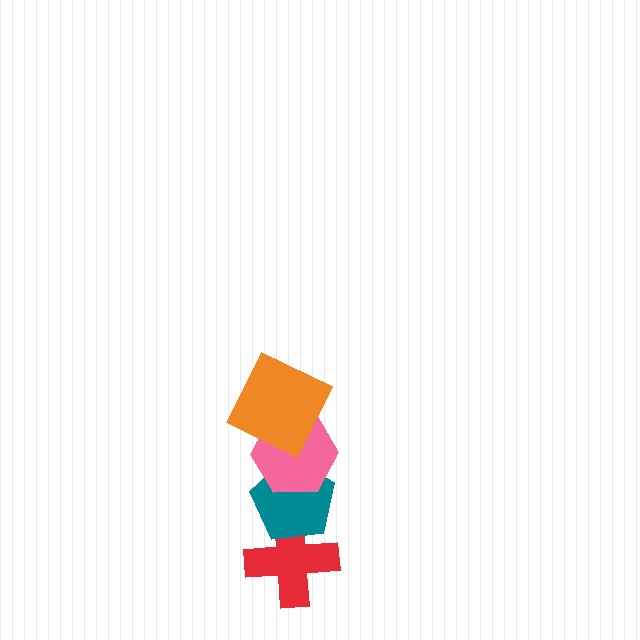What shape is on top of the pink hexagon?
The orange square is on top of the pink hexagon.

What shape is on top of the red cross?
The teal pentagon is on top of the red cross.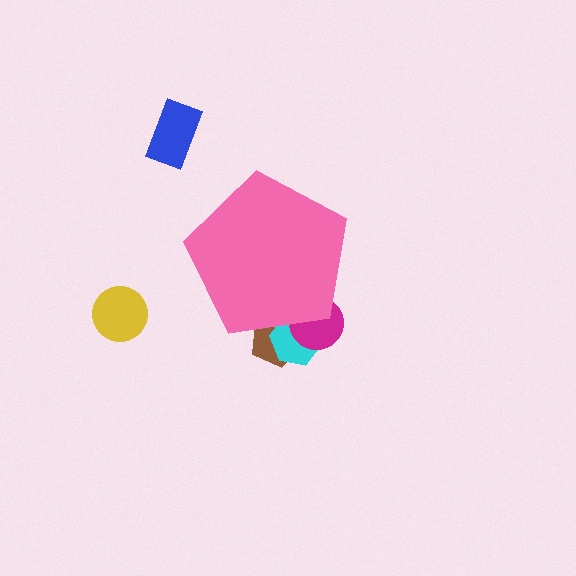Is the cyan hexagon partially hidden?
Yes, the cyan hexagon is partially hidden behind the pink pentagon.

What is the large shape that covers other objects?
A pink pentagon.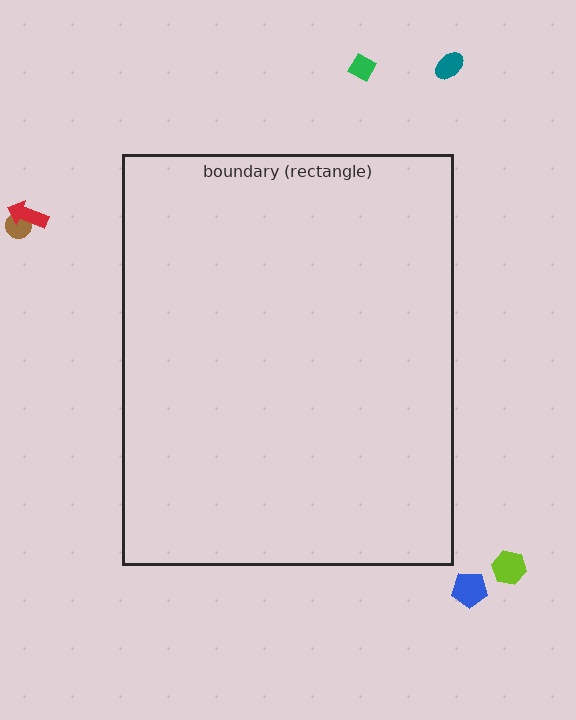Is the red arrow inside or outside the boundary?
Outside.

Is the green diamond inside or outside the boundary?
Outside.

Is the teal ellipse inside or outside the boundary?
Outside.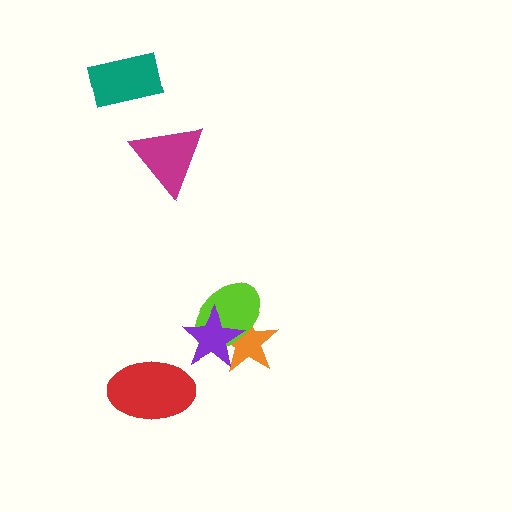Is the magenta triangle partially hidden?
No, no other shape covers it.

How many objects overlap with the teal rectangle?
0 objects overlap with the teal rectangle.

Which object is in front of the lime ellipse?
The purple star is in front of the lime ellipse.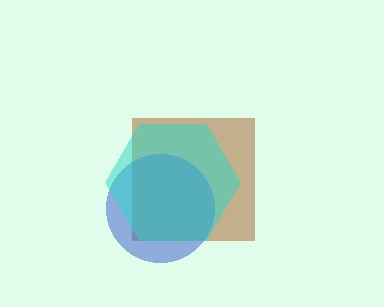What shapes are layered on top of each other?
The layered shapes are: a brown square, a blue circle, a cyan hexagon.